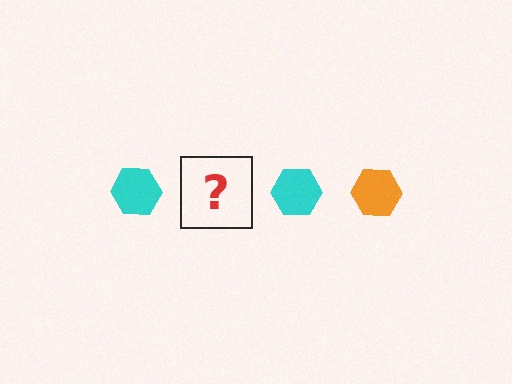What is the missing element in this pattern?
The missing element is an orange hexagon.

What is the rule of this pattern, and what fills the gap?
The rule is that the pattern cycles through cyan, orange hexagons. The gap should be filled with an orange hexagon.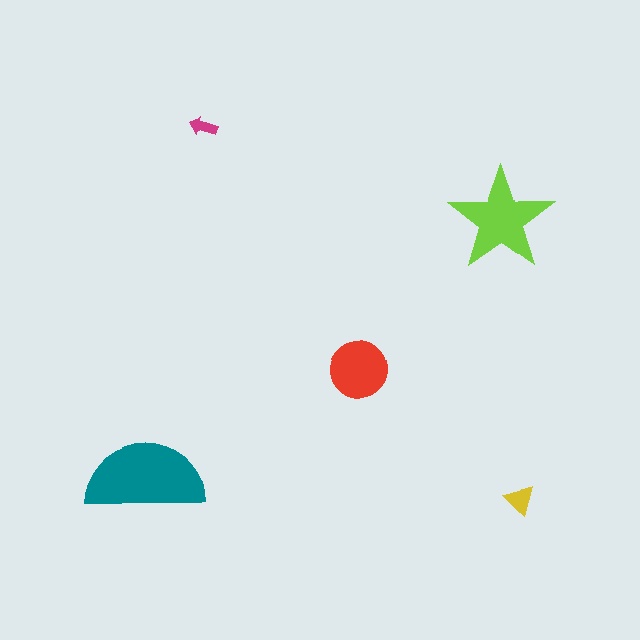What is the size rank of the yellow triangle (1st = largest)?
4th.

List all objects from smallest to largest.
The magenta arrow, the yellow triangle, the red circle, the lime star, the teal semicircle.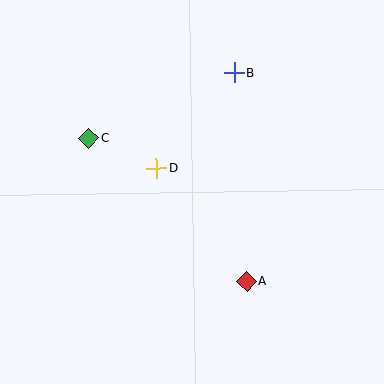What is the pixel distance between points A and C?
The distance between A and C is 213 pixels.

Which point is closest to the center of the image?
Point D at (157, 168) is closest to the center.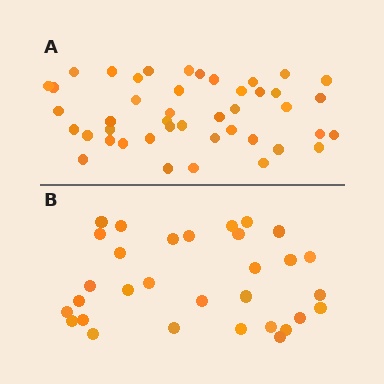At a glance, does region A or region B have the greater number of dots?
Region A (the top region) has more dots.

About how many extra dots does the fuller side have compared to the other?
Region A has approximately 15 more dots than region B.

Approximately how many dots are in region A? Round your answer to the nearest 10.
About 40 dots. (The exact count is 44, which rounds to 40.)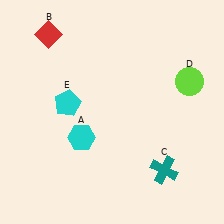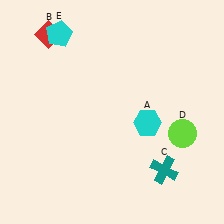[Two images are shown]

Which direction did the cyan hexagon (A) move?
The cyan hexagon (A) moved right.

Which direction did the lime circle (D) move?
The lime circle (D) moved down.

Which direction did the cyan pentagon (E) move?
The cyan pentagon (E) moved up.